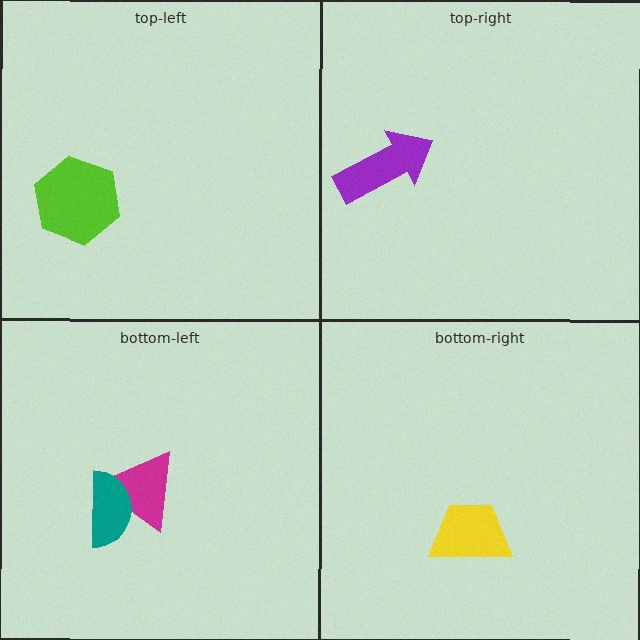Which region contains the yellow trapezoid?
The bottom-right region.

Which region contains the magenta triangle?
The bottom-left region.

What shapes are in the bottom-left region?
The magenta triangle, the teal semicircle.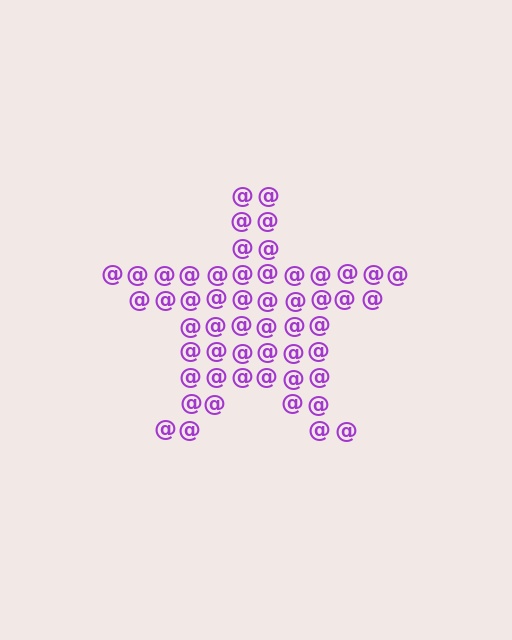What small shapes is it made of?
It is made of small at signs.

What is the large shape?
The large shape is a star.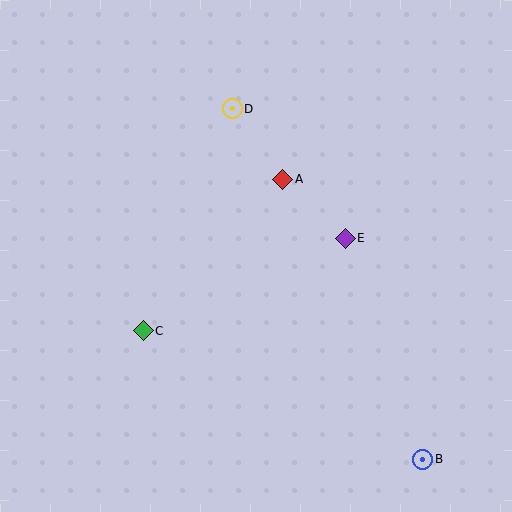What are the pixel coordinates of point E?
Point E is at (345, 238).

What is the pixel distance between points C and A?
The distance between C and A is 206 pixels.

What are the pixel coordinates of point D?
Point D is at (232, 109).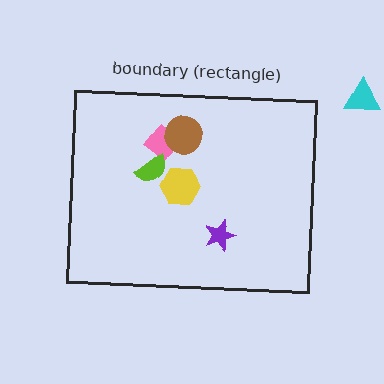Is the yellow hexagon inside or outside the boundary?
Inside.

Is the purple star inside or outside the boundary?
Inside.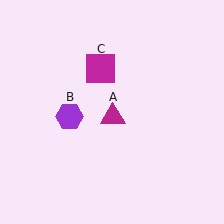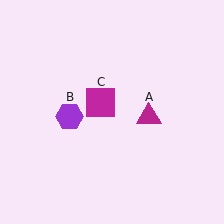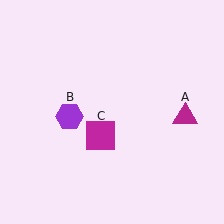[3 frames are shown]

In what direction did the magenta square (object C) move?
The magenta square (object C) moved down.